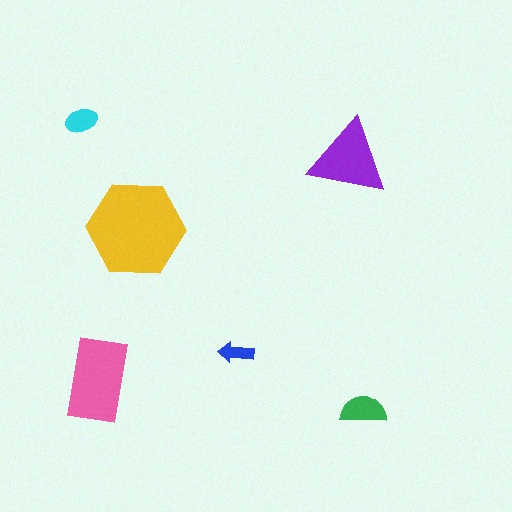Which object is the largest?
The yellow hexagon.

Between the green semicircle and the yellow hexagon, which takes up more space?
The yellow hexagon.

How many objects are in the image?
There are 6 objects in the image.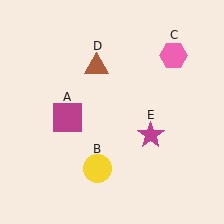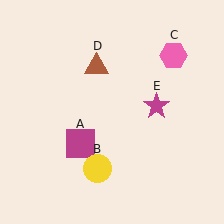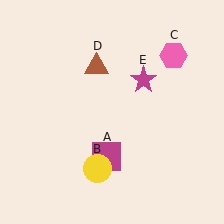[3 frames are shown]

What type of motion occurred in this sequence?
The magenta square (object A), magenta star (object E) rotated counterclockwise around the center of the scene.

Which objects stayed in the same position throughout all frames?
Yellow circle (object B) and pink hexagon (object C) and brown triangle (object D) remained stationary.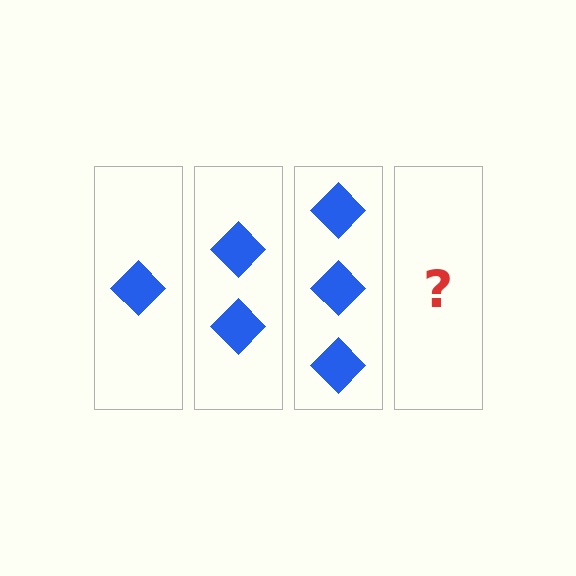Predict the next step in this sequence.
The next step is 4 diamonds.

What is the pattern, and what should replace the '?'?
The pattern is that each step adds one more diamond. The '?' should be 4 diamonds.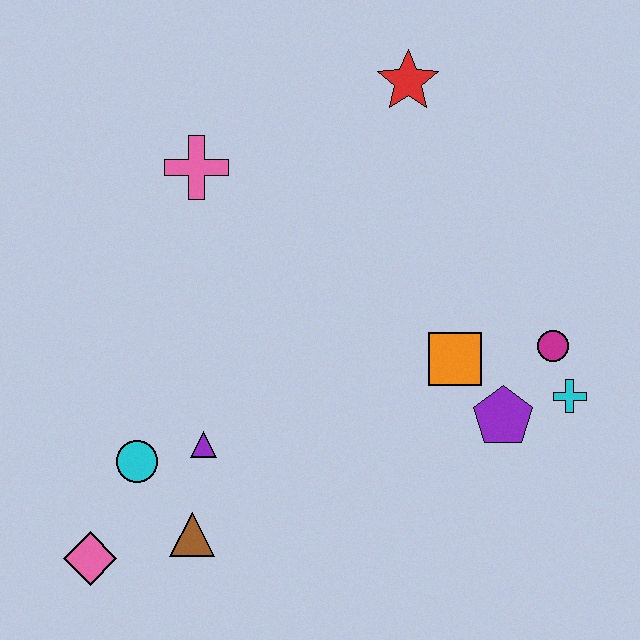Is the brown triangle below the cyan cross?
Yes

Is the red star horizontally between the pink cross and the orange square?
Yes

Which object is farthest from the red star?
The pink diamond is farthest from the red star.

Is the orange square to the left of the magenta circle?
Yes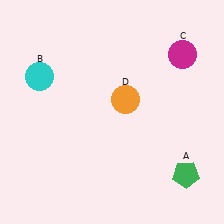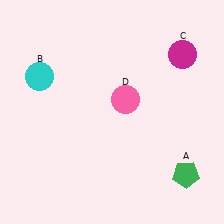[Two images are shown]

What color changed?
The circle (D) changed from orange in Image 1 to pink in Image 2.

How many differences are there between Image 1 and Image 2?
There is 1 difference between the two images.